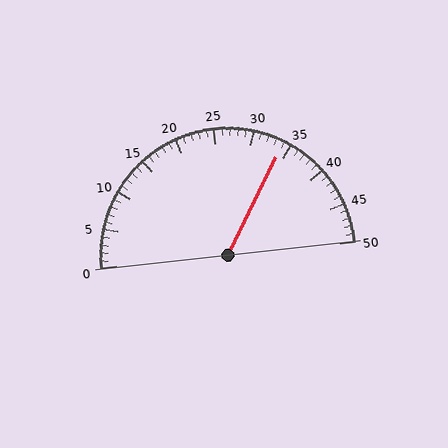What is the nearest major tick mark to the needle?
The nearest major tick mark is 35.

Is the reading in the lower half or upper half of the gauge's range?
The reading is in the upper half of the range (0 to 50).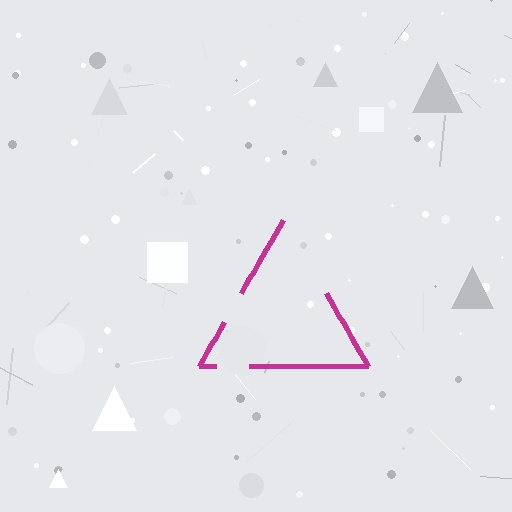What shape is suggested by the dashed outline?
The dashed outline suggests a triangle.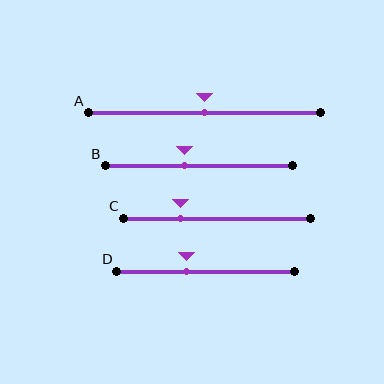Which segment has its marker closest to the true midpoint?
Segment A has its marker closest to the true midpoint.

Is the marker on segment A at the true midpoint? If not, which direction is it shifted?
Yes, the marker on segment A is at the true midpoint.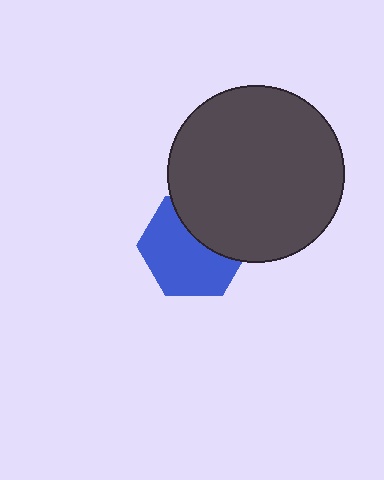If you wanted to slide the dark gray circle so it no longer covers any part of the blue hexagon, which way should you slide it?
Slide it up — that is the most direct way to separate the two shapes.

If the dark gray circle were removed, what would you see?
You would see the complete blue hexagon.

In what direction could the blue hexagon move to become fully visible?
The blue hexagon could move down. That would shift it out from behind the dark gray circle entirely.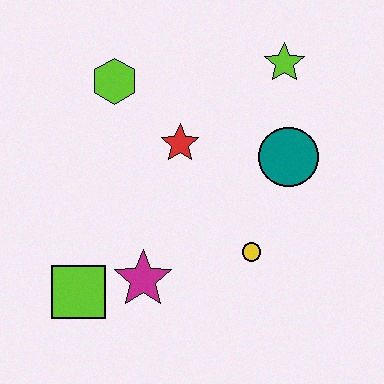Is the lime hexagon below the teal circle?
No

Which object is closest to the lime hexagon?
The red star is closest to the lime hexagon.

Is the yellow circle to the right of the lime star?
No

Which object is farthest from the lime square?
The lime star is farthest from the lime square.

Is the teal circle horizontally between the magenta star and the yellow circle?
No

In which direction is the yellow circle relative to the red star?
The yellow circle is below the red star.